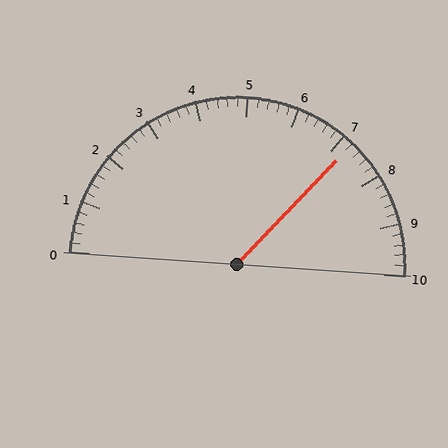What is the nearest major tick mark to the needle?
The nearest major tick mark is 7.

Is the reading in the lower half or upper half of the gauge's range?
The reading is in the upper half of the range (0 to 10).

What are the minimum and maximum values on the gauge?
The gauge ranges from 0 to 10.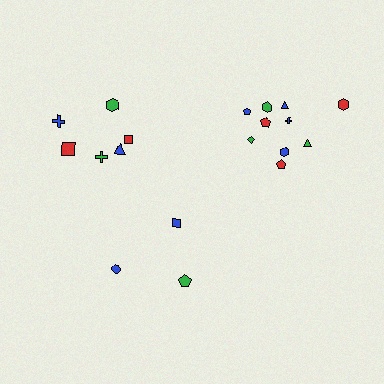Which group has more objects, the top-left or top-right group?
The top-right group.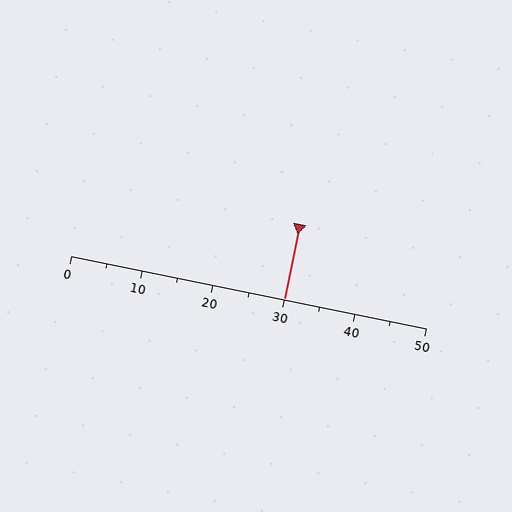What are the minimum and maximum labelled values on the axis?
The axis runs from 0 to 50.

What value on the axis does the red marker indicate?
The marker indicates approximately 30.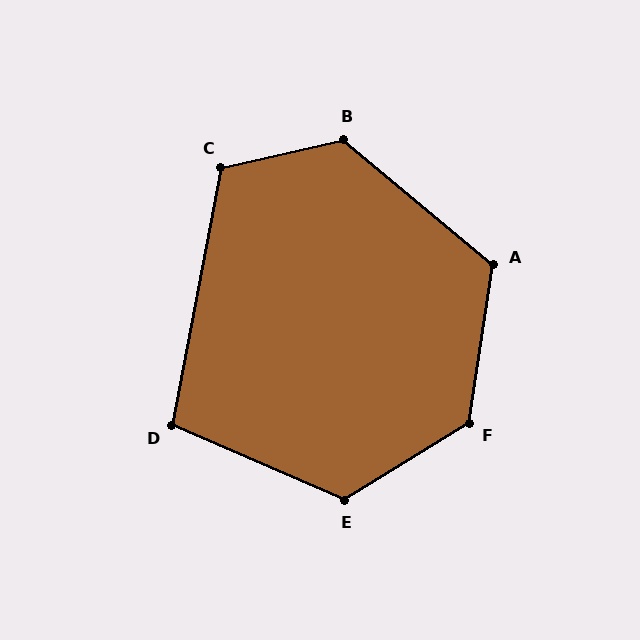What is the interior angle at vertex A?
Approximately 121 degrees (obtuse).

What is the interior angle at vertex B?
Approximately 127 degrees (obtuse).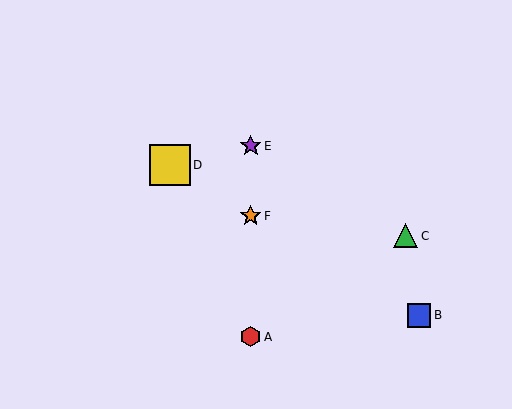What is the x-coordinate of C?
Object C is at x≈405.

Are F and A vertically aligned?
Yes, both are at x≈251.